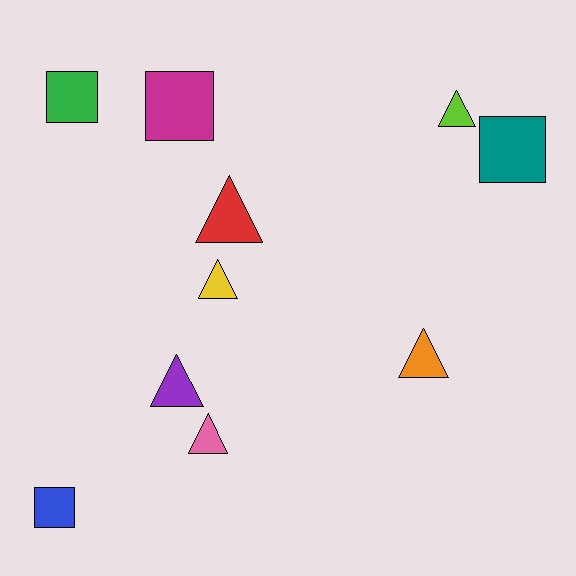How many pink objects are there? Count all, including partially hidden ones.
There is 1 pink object.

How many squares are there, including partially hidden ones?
There are 4 squares.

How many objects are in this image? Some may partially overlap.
There are 10 objects.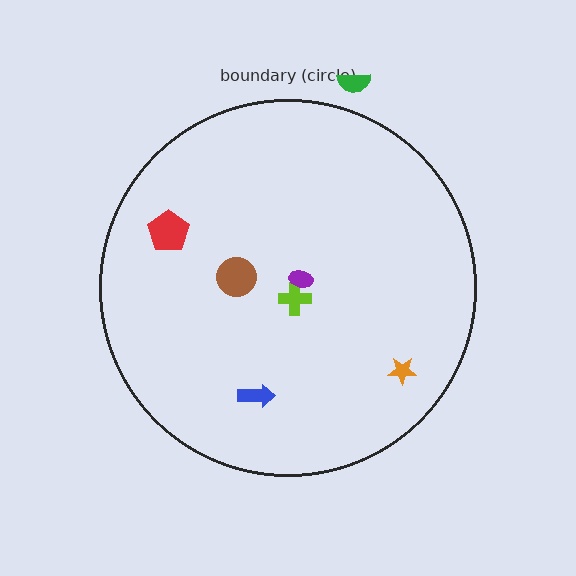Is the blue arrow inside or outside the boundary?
Inside.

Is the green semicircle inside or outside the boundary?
Outside.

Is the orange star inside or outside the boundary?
Inside.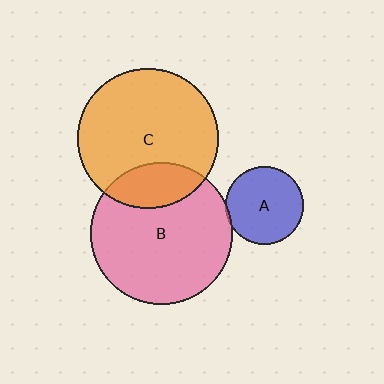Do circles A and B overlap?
Yes.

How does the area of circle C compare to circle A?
Approximately 3.3 times.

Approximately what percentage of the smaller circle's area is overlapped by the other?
Approximately 5%.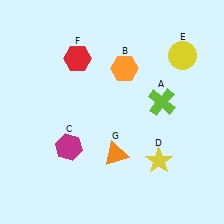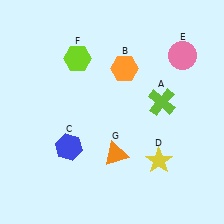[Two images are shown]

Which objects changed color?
C changed from magenta to blue. E changed from yellow to pink. F changed from red to lime.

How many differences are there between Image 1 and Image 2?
There are 3 differences between the two images.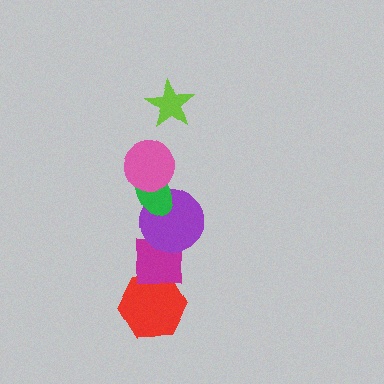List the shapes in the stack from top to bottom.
From top to bottom: the lime star, the pink circle, the green ellipse, the purple circle, the magenta square, the red hexagon.